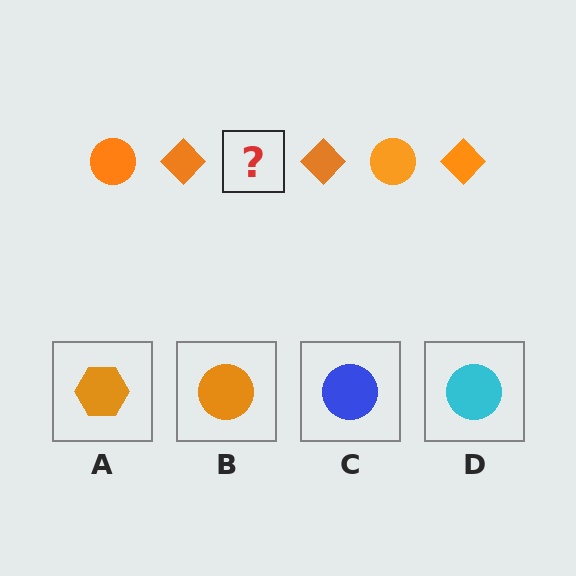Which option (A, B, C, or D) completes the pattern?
B.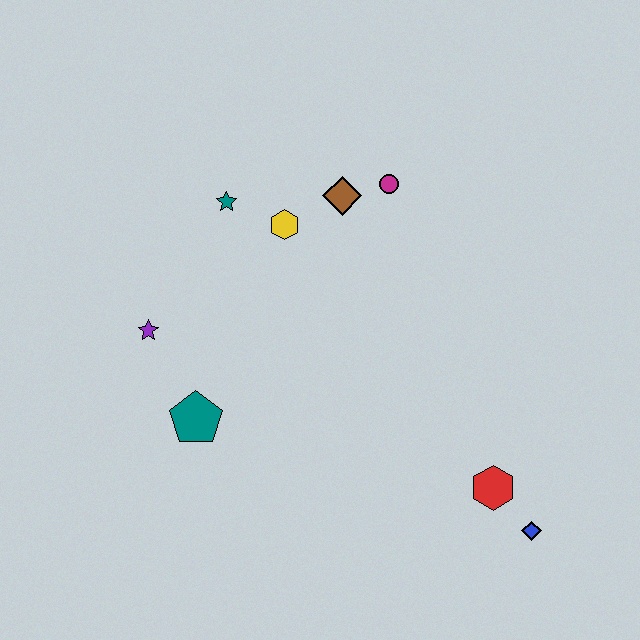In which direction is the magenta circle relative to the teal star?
The magenta circle is to the right of the teal star.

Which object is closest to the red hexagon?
The blue diamond is closest to the red hexagon.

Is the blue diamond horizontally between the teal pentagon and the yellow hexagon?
No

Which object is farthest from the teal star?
The blue diamond is farthest from the teal star.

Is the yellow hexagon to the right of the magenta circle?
No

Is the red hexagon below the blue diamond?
No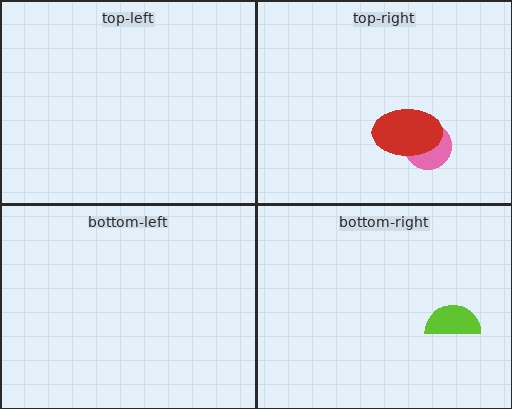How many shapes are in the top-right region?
2.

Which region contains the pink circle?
The top-right region.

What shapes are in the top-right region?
The pink circle, the red ellipse.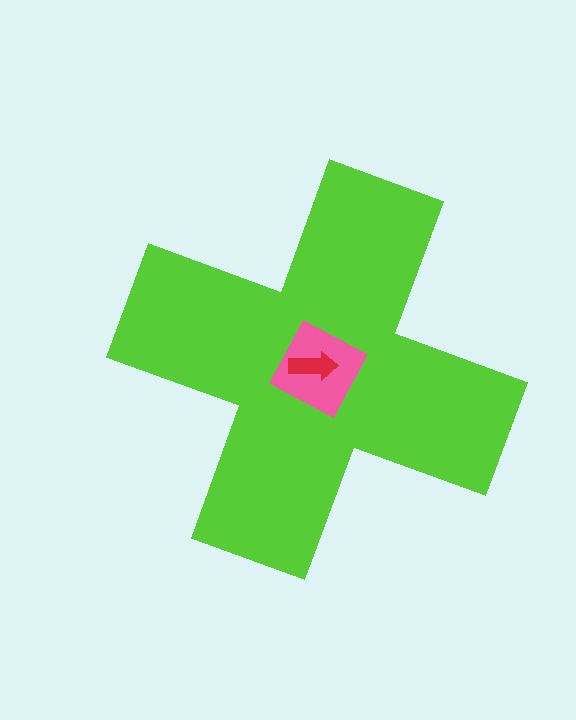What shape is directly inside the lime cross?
The pink diamond.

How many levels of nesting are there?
3.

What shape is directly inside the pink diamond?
The red arrow.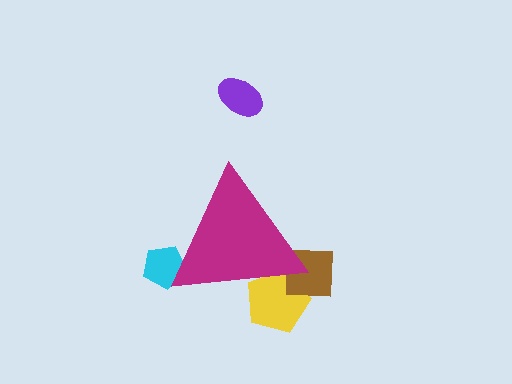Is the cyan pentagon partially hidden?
Yes, the cyan pentagon is partially hidden behind the magenta triangle.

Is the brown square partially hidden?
Yes, the brown square is partially hidden behind the magenta triangle.